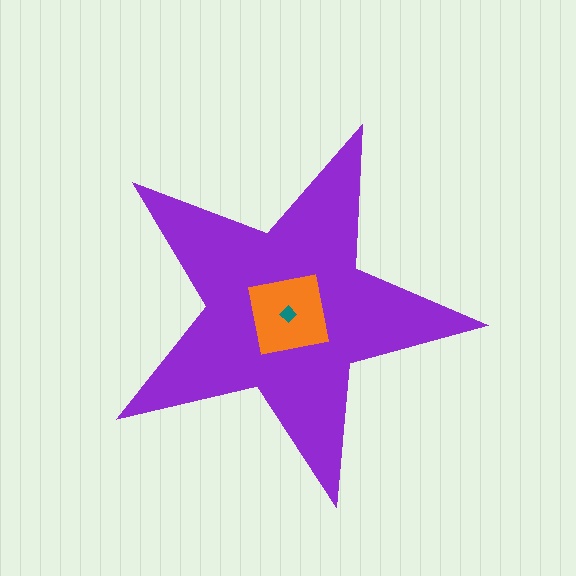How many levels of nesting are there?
3.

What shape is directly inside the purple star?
The orange square.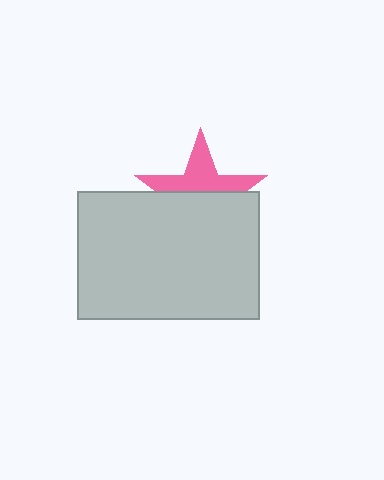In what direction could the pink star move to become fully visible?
The pink star could move up. That would shift it out from behind the light gray rectangle entirely.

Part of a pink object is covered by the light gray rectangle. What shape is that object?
It is a star.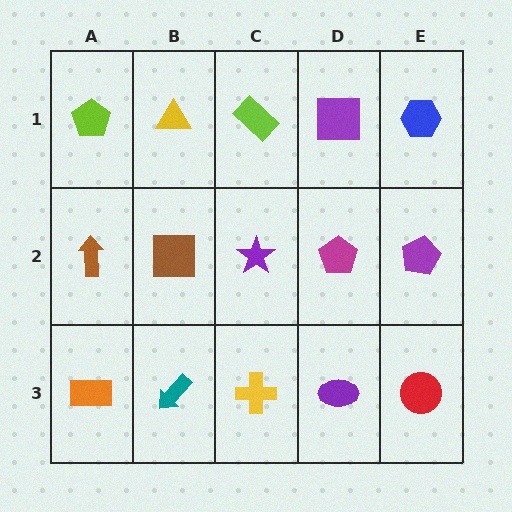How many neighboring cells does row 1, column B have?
3.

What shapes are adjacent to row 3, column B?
A brown square (row 2, column B), an orange rectangle (row 3, column A), a yellow cross (row 3, column C).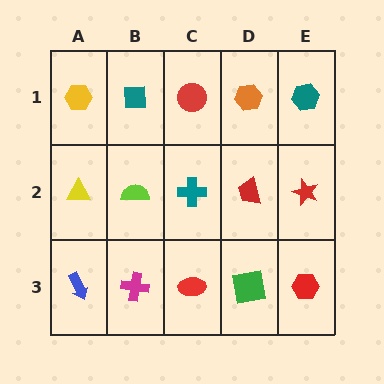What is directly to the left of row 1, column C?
A teal square.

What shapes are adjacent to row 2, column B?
A teal square (row 1, column B), a magenta cross (row 3, column B), a yellow triangle (row 2, column A), a teal cross (row 2, column C).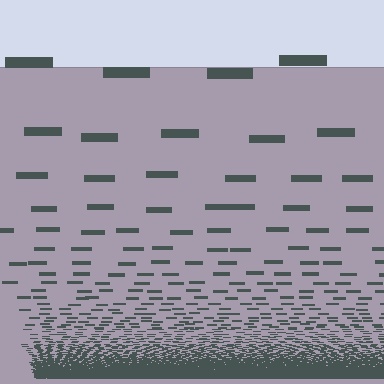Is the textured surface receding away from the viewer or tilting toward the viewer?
The surface appears to tilt toward the viewer. Texture elements get larger and sparser toward the top.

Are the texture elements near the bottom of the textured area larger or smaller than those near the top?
Smaller. The gradient is inverted — elements near the bottom are smaller and denser.